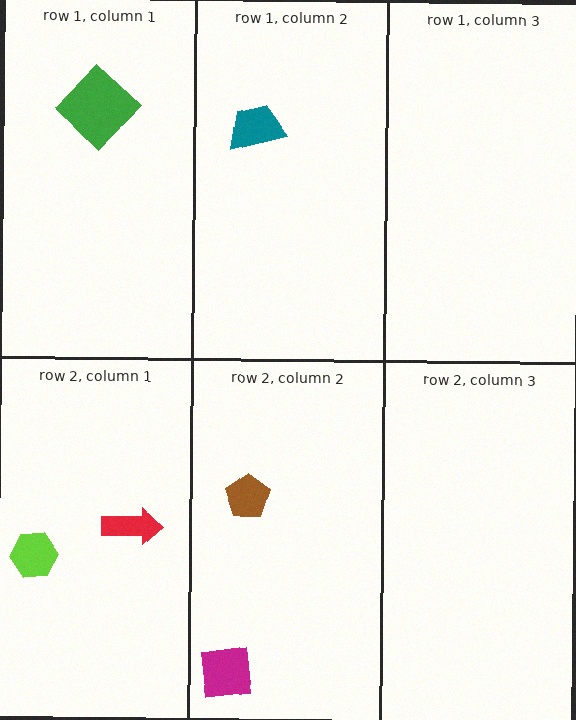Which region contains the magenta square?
The row 2, column 2 region.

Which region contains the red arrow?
The row 2, column 1 region.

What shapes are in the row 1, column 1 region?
The green diamond.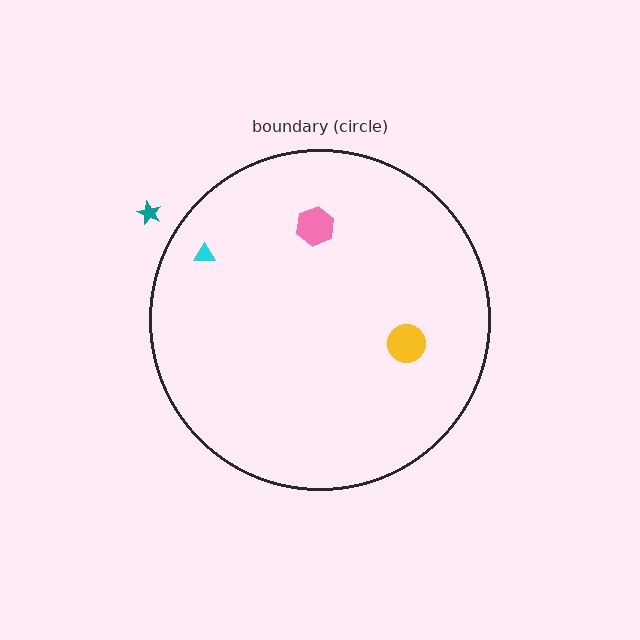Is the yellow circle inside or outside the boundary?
Inside.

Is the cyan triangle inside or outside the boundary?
Inside.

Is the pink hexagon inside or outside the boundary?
Inside.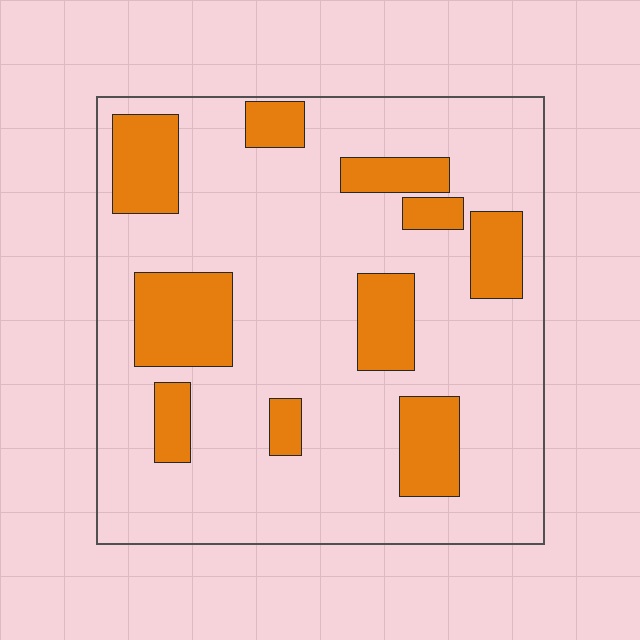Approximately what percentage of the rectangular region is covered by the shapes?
Approximately 25%.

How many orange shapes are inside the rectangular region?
10.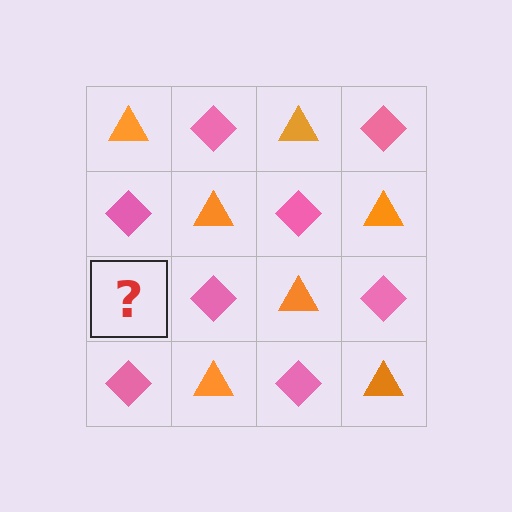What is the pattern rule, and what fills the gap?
The rule is that it alternates orange triangle and pink diamond in a checkerboard pattern. The gap should be filled with an orange triangle.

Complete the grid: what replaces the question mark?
The question mark should be replaced with an orange triangle.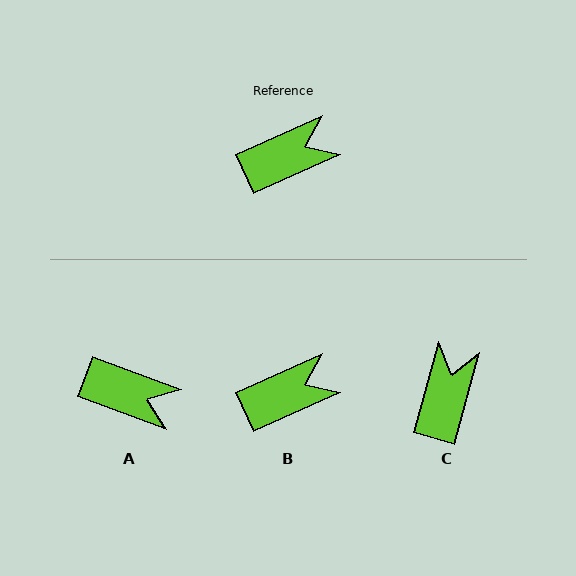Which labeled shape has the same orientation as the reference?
B.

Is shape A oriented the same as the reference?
No, it is off by about 44 degrees.